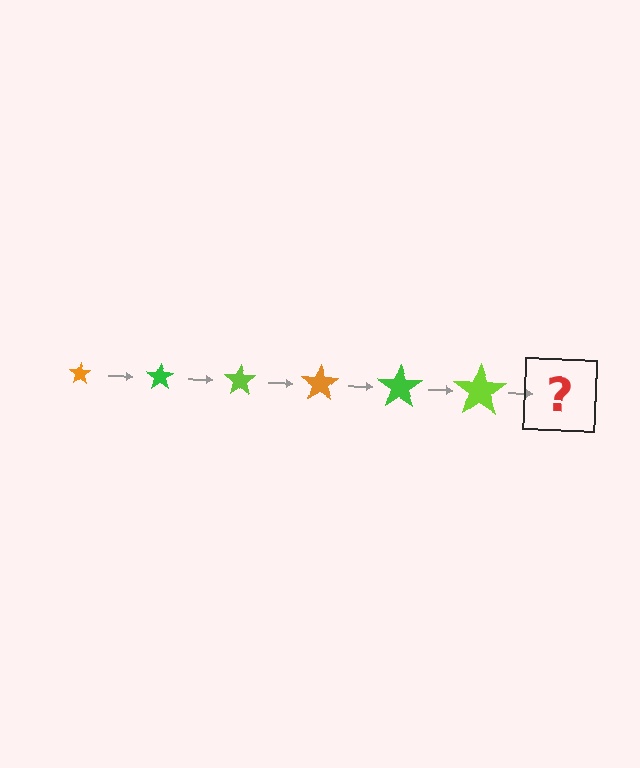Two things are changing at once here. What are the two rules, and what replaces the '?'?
The two rules are that the star grows larger each step and the color cycles through orange, green, and lime. The '?' should be an orange star, larger than the previous one.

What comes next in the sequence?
The next element should be an orange star, larger than the previous one.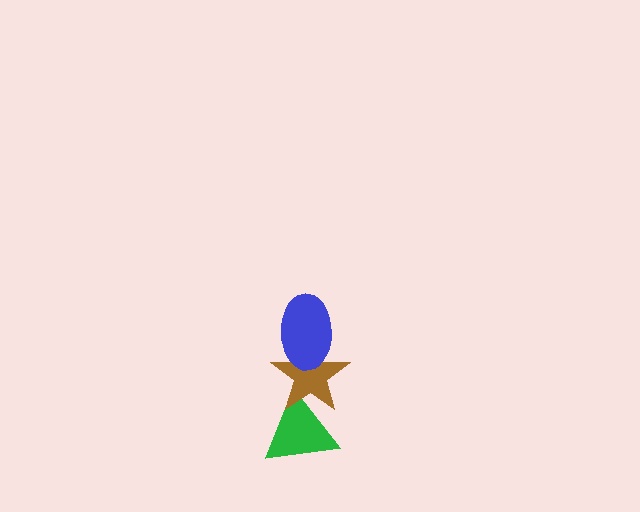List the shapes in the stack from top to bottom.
From top to bottom: the blue ellipse, the brown star, the green triangle.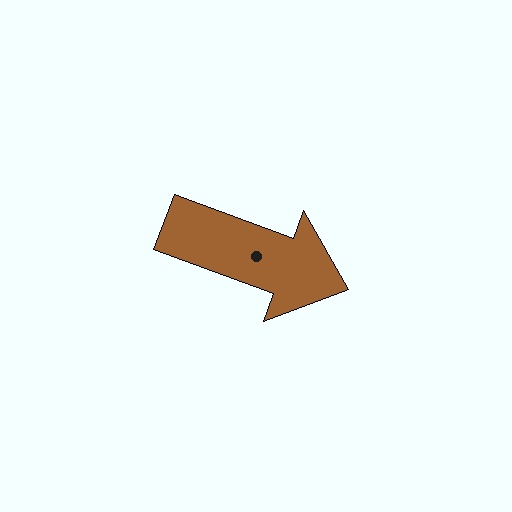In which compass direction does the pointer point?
East.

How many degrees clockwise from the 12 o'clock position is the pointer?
Approximately 110 degrees.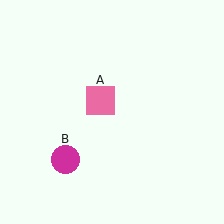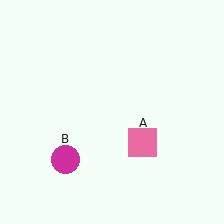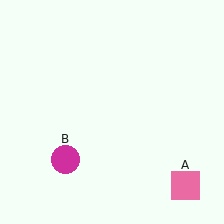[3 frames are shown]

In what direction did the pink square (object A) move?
The pink square (object A) moved down and to the right.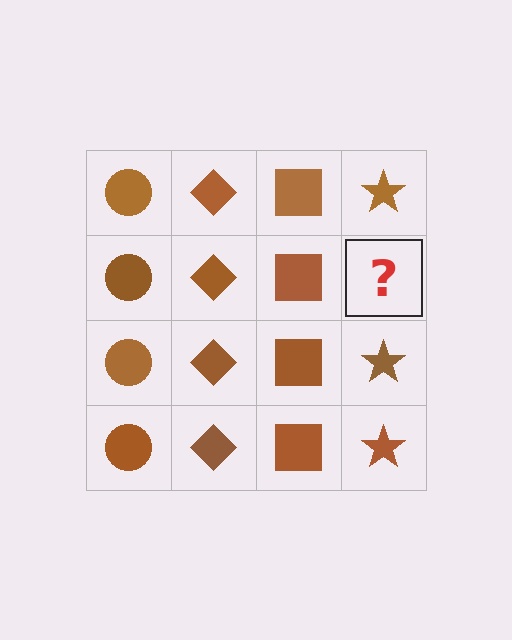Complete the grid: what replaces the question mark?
The question mark should be replaced with a brown star.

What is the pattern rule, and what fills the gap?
The rule is that each column has a consistent shape. The gap should be filled with a brown star.